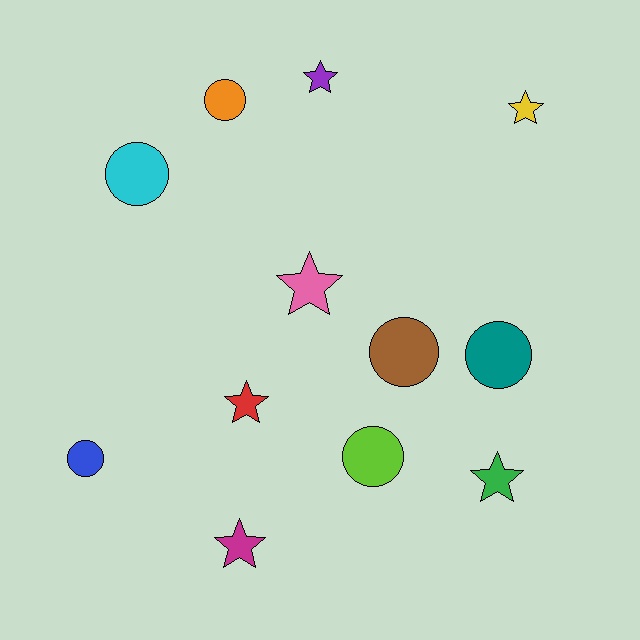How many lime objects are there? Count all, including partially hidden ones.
There is 1 lime object.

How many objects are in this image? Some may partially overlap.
There are 12 objects.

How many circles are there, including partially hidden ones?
There are 6 circles.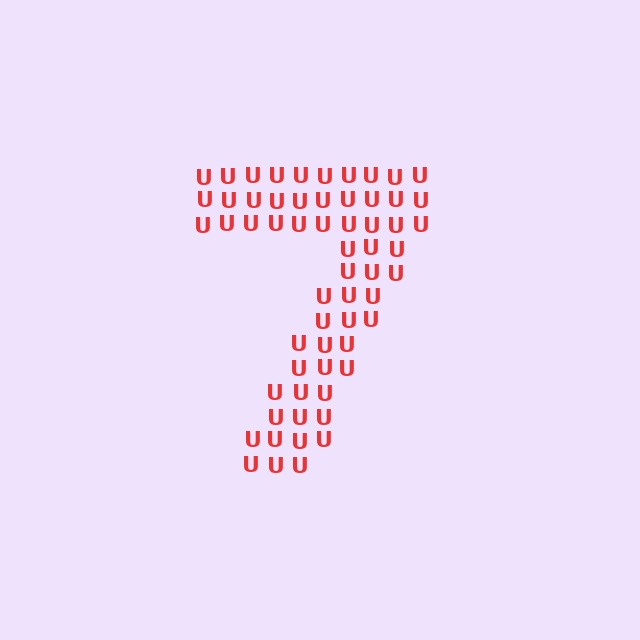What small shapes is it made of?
It is made of small letter U's.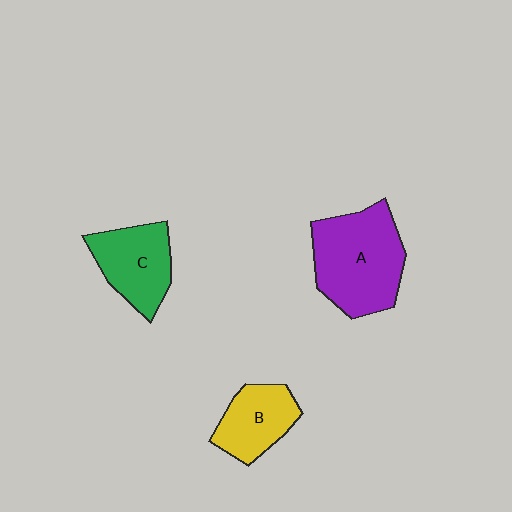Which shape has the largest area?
Shape A (purple).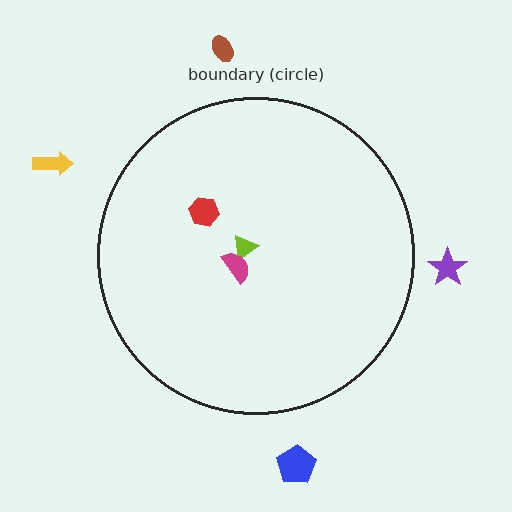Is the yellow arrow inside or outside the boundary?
Outside.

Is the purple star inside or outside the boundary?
Outside.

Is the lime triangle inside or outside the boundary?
Inside.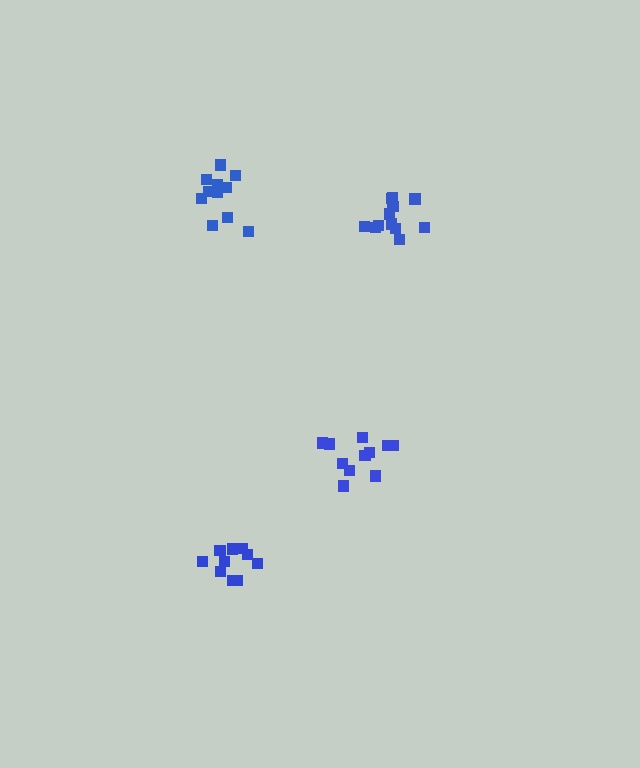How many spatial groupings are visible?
There are 4 spatial groupings.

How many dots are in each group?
Group 1: 11 dots, Group 2: 10 dots, Group 3: 12 dots, Group 4: 11 dots (44 total).